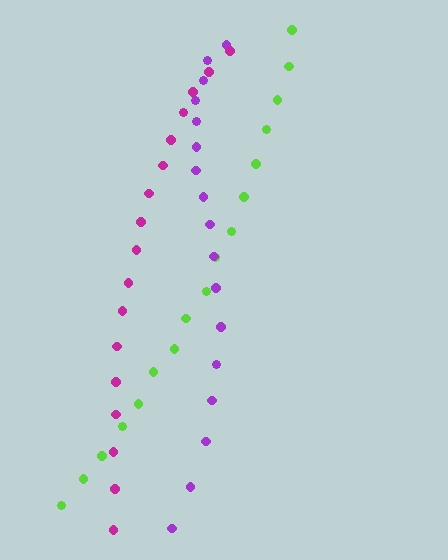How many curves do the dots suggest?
There are 3 distinct paths.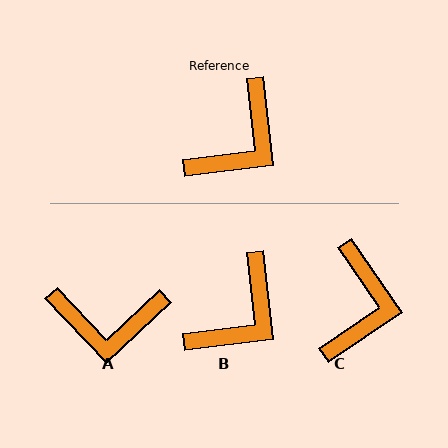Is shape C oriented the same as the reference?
No, it is off by about 28 degrees.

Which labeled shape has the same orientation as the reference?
B.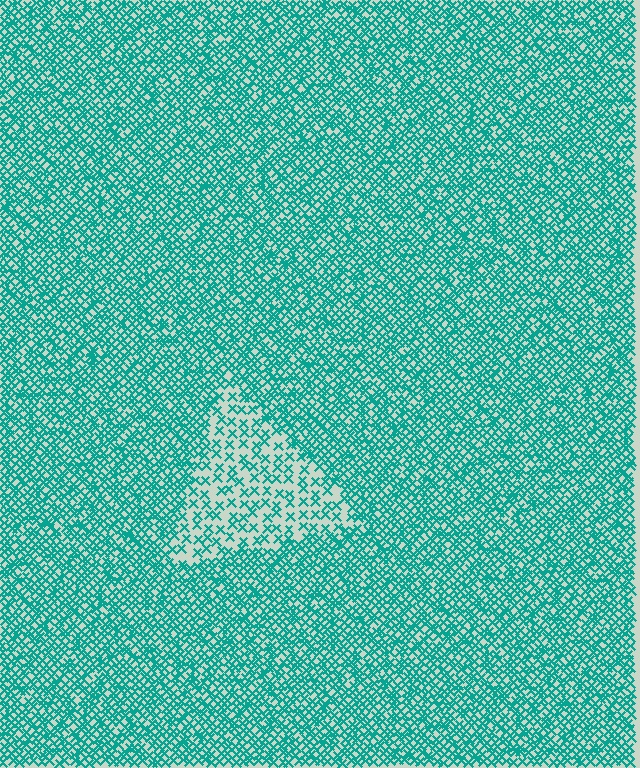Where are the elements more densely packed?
The elements are more densely packed outside the triangle boundary.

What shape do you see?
I see a triangle.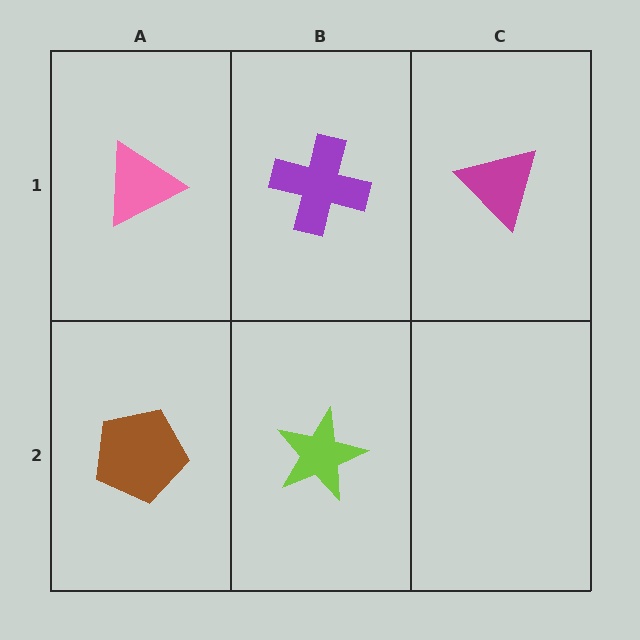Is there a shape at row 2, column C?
No, that cell is empty.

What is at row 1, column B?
A purple cross.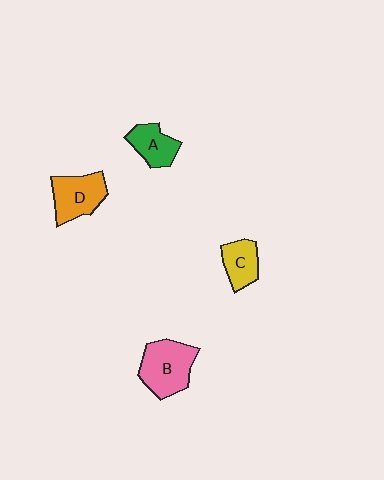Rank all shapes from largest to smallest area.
From largest to smallest: B (pink), D (orange), A (green), C (yellow).